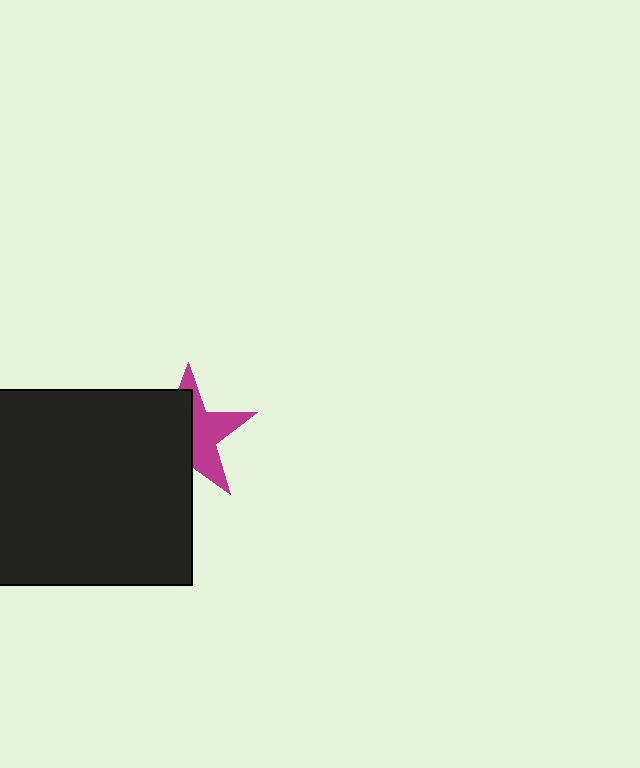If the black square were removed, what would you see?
You would see the complete magenta star.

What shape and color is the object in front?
The object in front is a black square.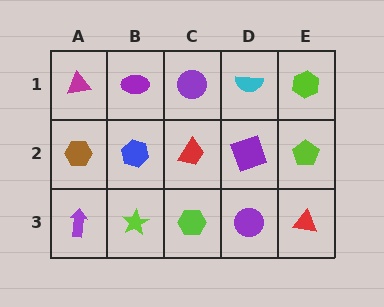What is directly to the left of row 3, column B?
A purple arrow.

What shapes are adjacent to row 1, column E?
A lime pentagon (row 2, column E), a cyan semicircle (row 1, column D).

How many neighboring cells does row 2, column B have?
4.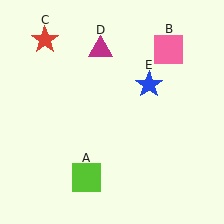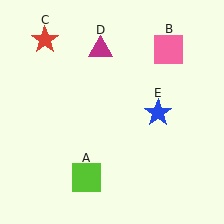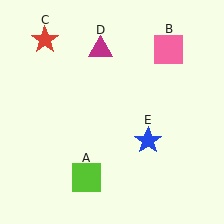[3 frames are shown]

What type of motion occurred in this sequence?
The blue star (object E) rotated clockwise around the center of the scene.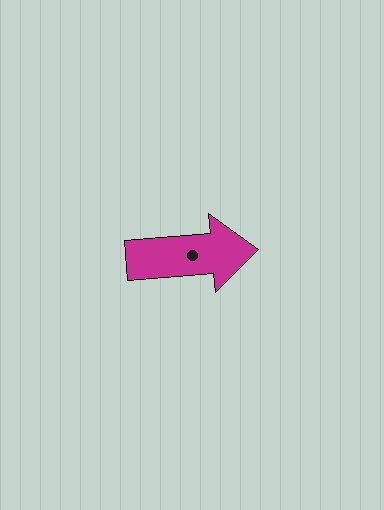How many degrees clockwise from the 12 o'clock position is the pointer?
Approximately 85 degrees.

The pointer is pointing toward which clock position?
Roughly 3 o'clock.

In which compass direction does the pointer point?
East.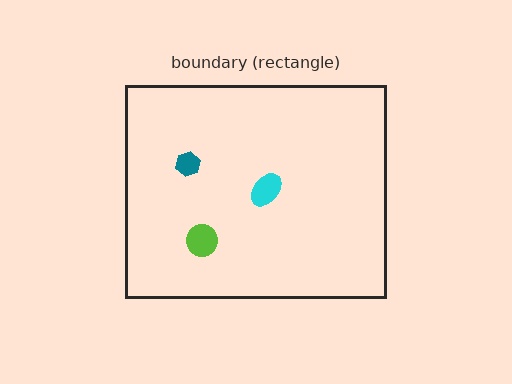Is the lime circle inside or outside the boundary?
Inside.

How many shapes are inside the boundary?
3 inside, 0 outside.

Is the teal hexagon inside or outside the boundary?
Inside.